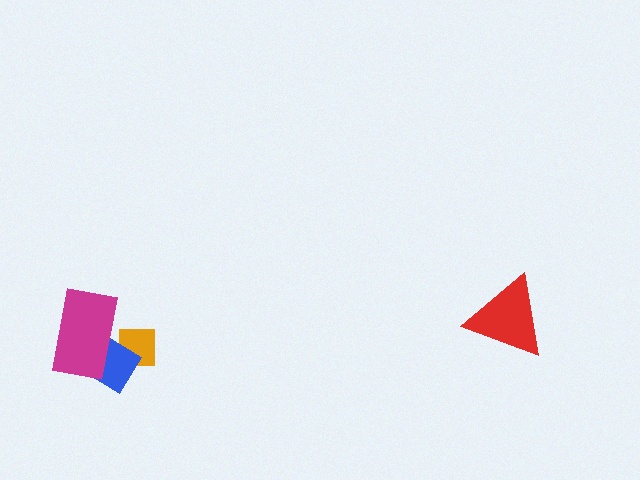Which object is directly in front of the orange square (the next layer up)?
The blue diamond is directly in front of the orange square.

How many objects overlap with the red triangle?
0 objects overlap with the red triangle.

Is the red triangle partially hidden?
No, no other shape covers it.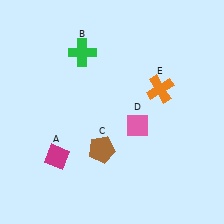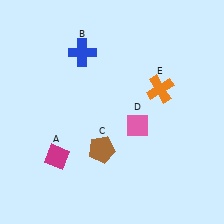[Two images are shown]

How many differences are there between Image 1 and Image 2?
There is 1 difference between the two images.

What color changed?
The cross (B) changed from green in Image 1 to blue in Image 2.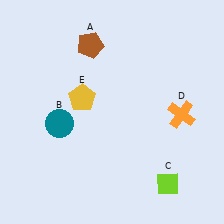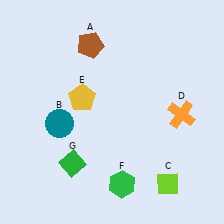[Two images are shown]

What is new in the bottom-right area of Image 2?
A green hexagon (F) was added in the bottom-right area of Image 2.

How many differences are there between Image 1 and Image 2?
There are 2 differences between the two images.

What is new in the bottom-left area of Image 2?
A green diamond (G) was added in the bottom-left area of Image 2.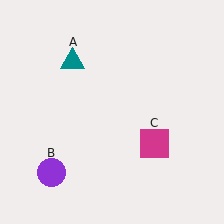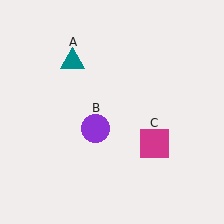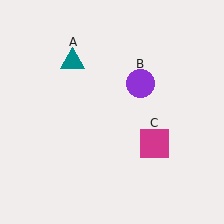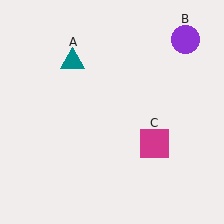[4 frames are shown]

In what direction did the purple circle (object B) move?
The purple circle (object B) moved up and to the right.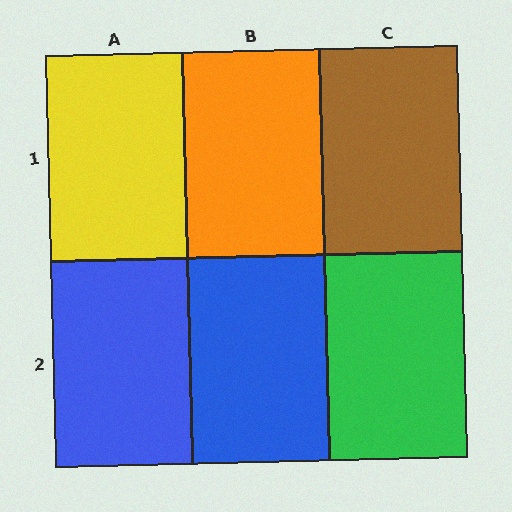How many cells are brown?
1 cell is brown.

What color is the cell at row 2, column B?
Blue.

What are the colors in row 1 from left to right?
Yellow, orange, brown.